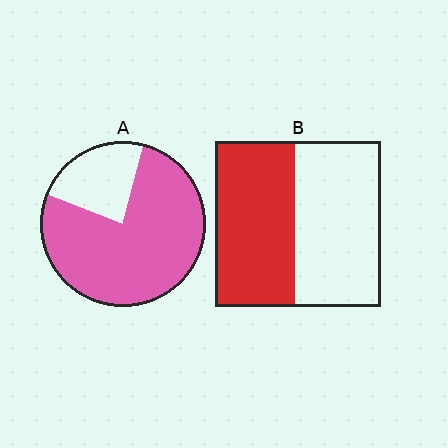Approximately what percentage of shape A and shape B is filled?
A is approximately 75% and B is approximately 50%.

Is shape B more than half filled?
Roughly half.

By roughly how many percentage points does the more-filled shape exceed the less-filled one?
By roughly 30 percentage points (A over B).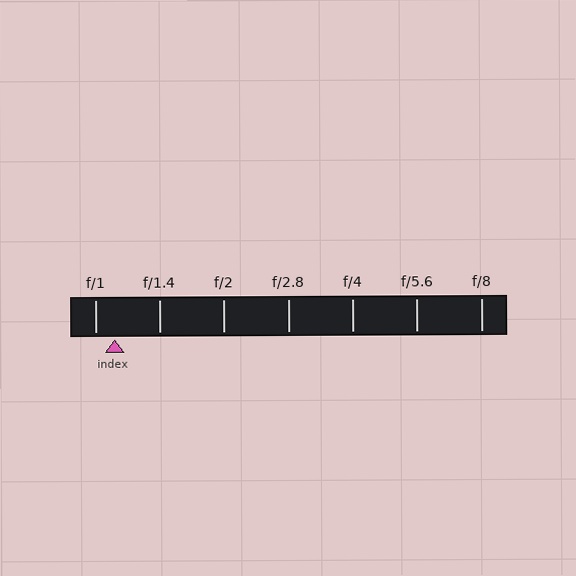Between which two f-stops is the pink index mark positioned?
The index mark is between f/1 and f/1.4.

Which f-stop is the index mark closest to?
The index mark is closest to f/1.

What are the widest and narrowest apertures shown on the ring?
The widest aperture shown is f/1 and the narrowest is f/8.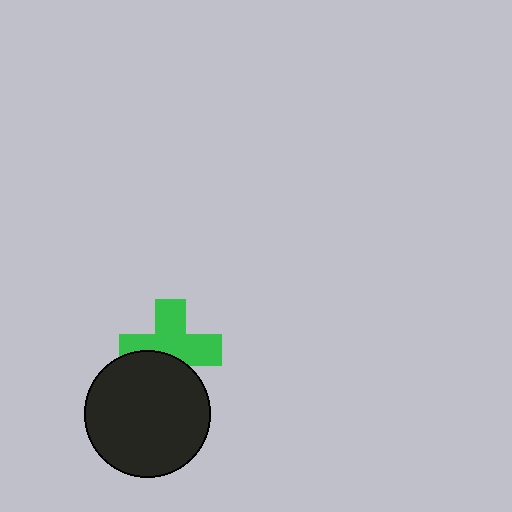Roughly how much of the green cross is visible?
About half of it is visible (roughly 65%).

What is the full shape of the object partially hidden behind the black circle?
The partially hidden object is a green cross.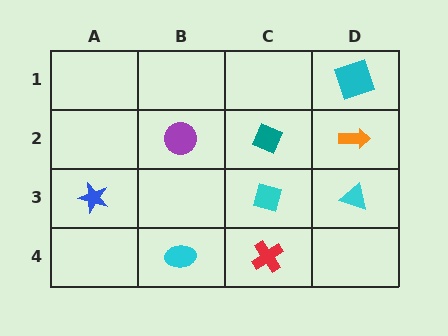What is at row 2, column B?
A purple circle.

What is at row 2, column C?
A teal diamond.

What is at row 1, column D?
A cyan square.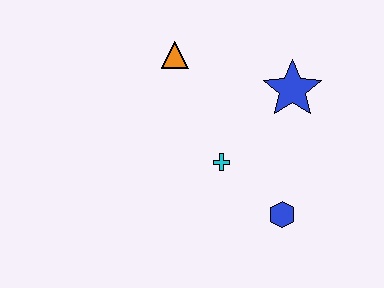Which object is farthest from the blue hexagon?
The orange triangle is farthest from the blue hexagon.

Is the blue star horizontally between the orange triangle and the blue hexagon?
No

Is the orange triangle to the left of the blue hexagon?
Yes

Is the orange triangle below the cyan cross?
No